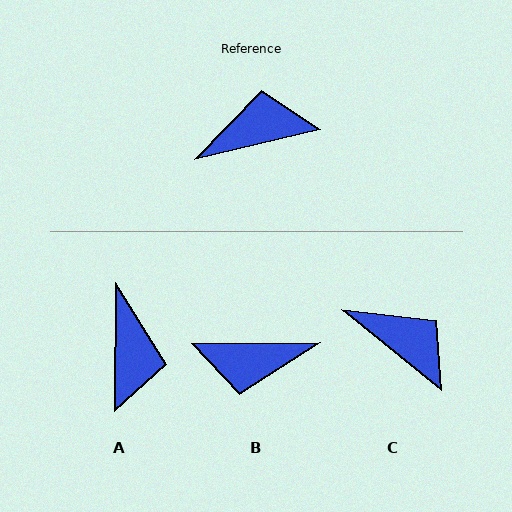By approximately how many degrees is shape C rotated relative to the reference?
Approximately 52 degrees clockwise.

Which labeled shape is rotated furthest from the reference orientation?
B, about 167 degrees away.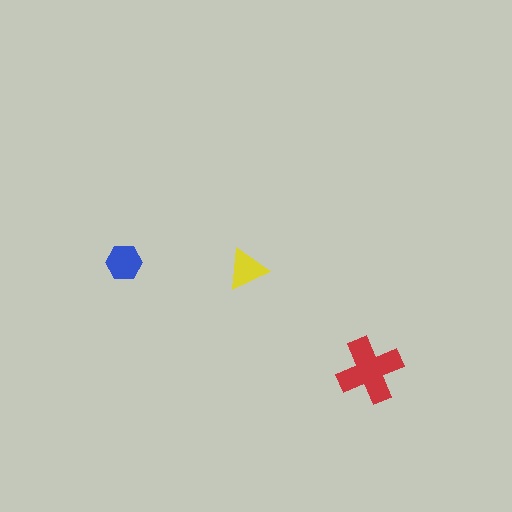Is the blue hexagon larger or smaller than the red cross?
Smaller.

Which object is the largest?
The red cross.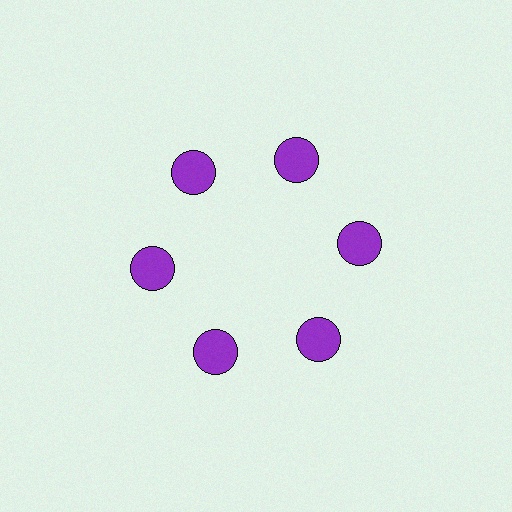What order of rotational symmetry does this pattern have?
This pattern has 6-fold rotational symmetry.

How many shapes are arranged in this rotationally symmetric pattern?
There are 6 shapes, arranged in 6 groups of 1.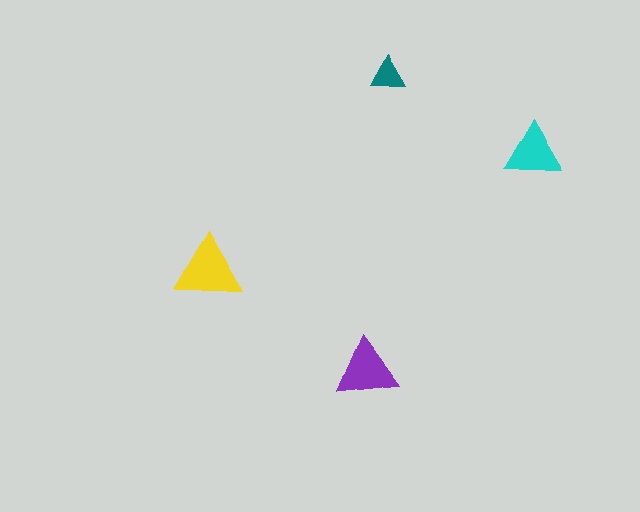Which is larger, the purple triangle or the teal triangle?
The purple one.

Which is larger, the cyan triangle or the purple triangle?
The purple one.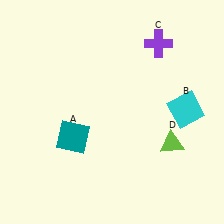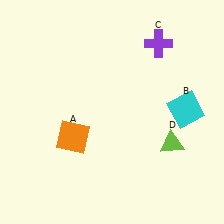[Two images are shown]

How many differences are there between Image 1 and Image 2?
There is 1 difference between the two images.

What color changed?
The square (A) changed from teal in Image 1 to orange in Image 2.